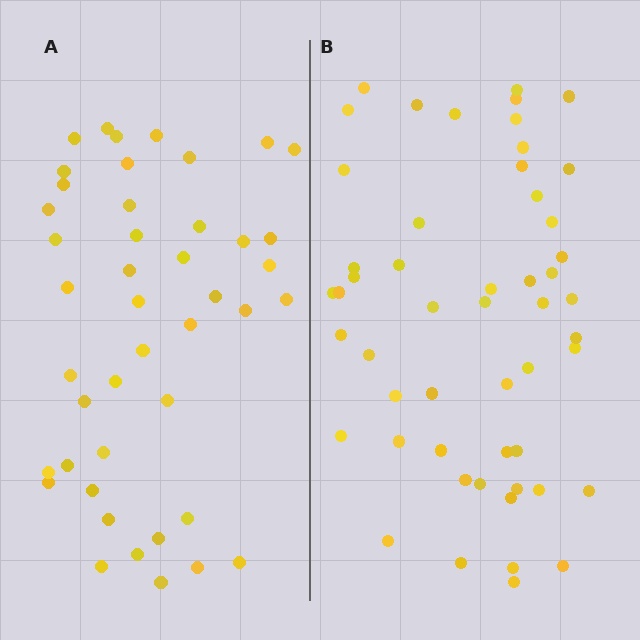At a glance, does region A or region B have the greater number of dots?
Region B (the right region) has more dots.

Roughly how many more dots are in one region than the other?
Region B has roughly 8 or so more dots than region A.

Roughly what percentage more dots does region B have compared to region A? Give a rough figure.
About 20% more.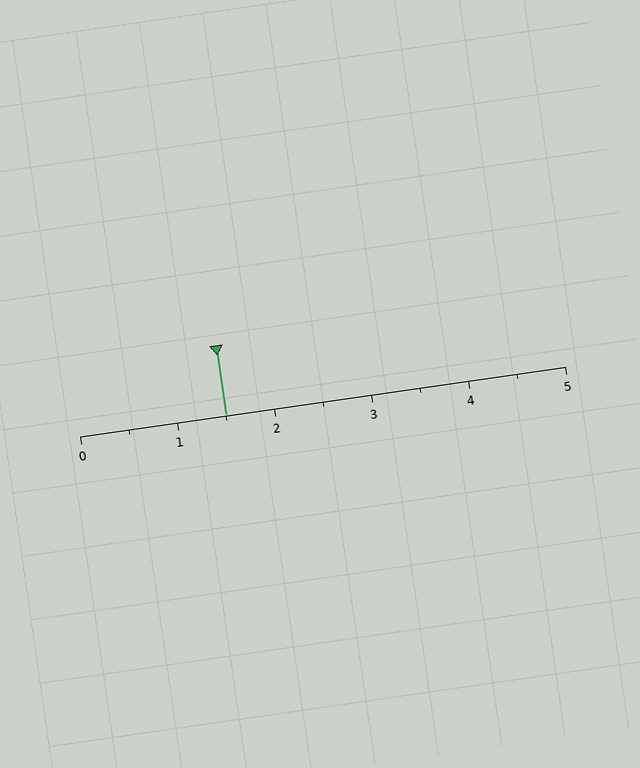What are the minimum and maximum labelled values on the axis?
The axis runs from 0 to 5.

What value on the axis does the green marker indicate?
The marker indicates approximately 1.5.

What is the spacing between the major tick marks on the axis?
The major ticks are spaced 1 apart.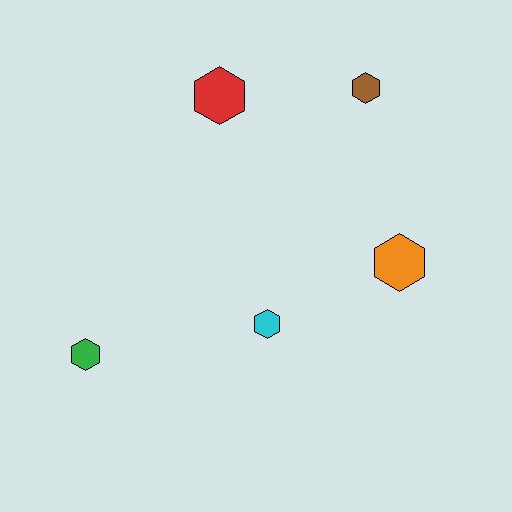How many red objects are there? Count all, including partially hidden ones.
There is 1 red object.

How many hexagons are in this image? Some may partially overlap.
There are 5 hexagons.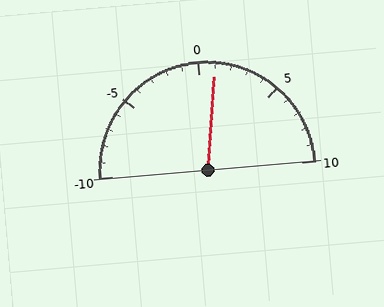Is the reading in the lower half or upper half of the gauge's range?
The reading is in the upper half of the range (-10 to 10).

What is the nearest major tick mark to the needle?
The nearest major tick mark is 0.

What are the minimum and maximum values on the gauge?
The gauge ranges from -10 to 10.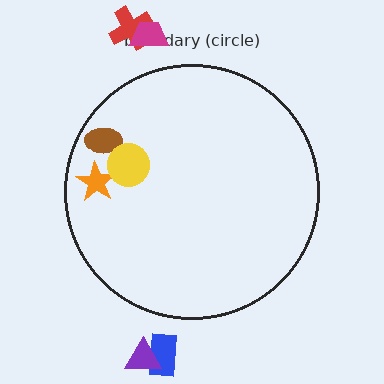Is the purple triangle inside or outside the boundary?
Outside.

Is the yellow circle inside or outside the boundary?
Inside.